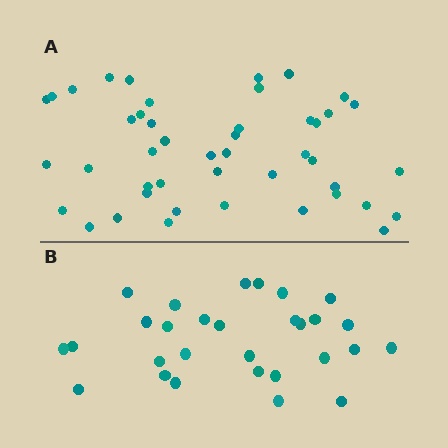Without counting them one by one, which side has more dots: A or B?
Region A (the top region) has more dots.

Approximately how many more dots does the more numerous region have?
Region A has approximately 15 more dots than region B.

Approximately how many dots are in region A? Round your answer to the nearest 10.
About 40 dots. (The exact count is 45, which rounds to 40.)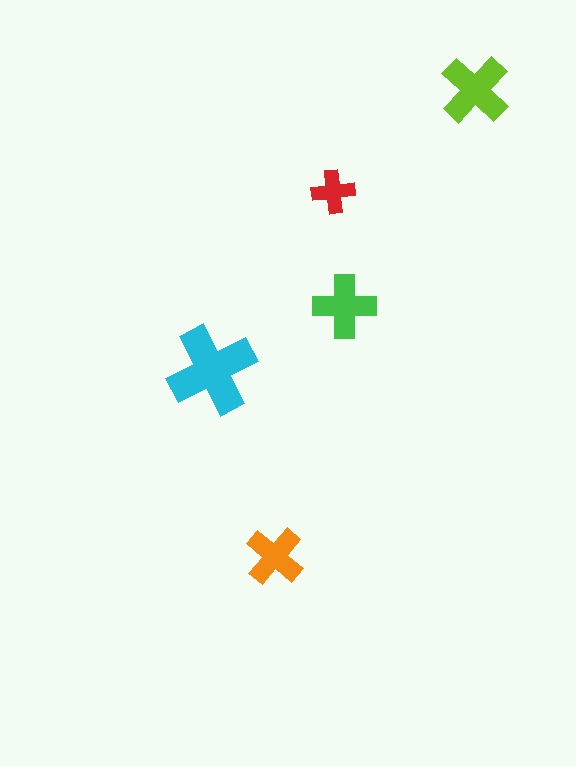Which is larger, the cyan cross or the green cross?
The cyan one.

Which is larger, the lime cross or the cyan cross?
The cyan one.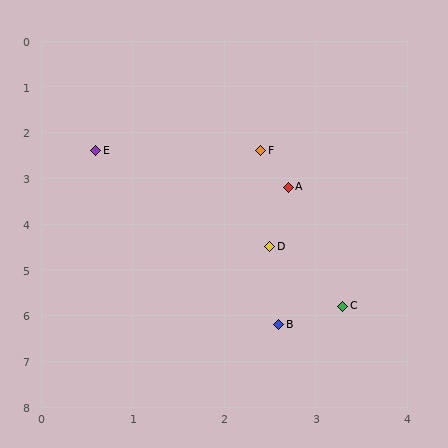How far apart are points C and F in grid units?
Points C and F are about 3.5 grid units apart.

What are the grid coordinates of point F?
Point F is at approximately (2.4, 2.4).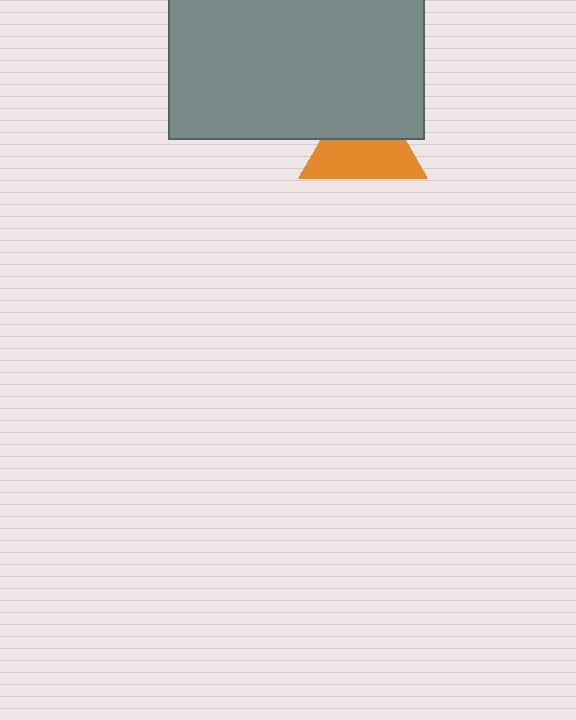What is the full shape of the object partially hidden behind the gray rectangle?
The partially hidden object is an orange triangle.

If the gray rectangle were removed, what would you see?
You would see the complete orange triangle.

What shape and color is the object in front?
The object in front is a gray rectangle.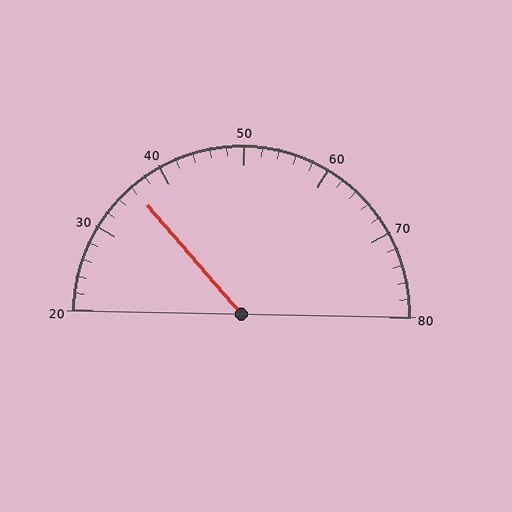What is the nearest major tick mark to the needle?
The nearest major tick mark is 40.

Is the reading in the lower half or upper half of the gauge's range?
The reading is in the lower half of the range (20 to 80).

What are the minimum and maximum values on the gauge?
The gauge ranges from 20 to 80.